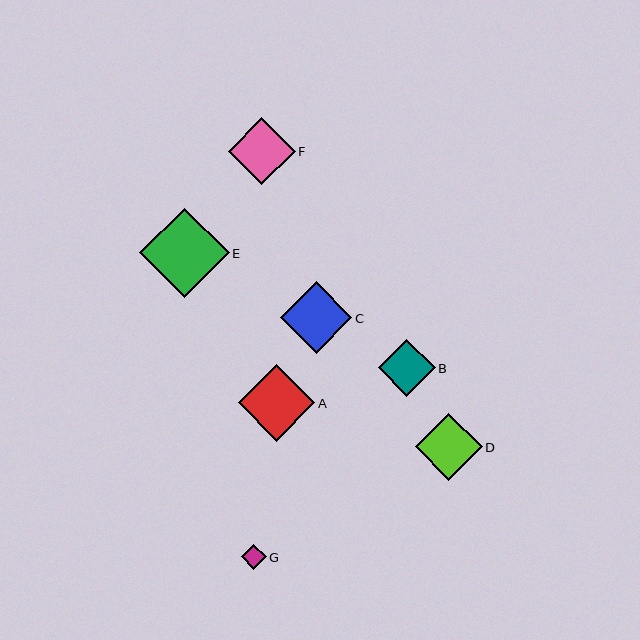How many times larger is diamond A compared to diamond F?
Diamond A is approximately 1.1 times the size of diamond F.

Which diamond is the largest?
Diamond E is the largest with a size of approximately 90 pixels.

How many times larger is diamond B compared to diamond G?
Diamond B is approximately 2.3 times the size of diamond G.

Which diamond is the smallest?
Diamond G is the smallest with a size of approximately 25 pixels.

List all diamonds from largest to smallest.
From largest to smallest: E, A, C, F, D, B, G.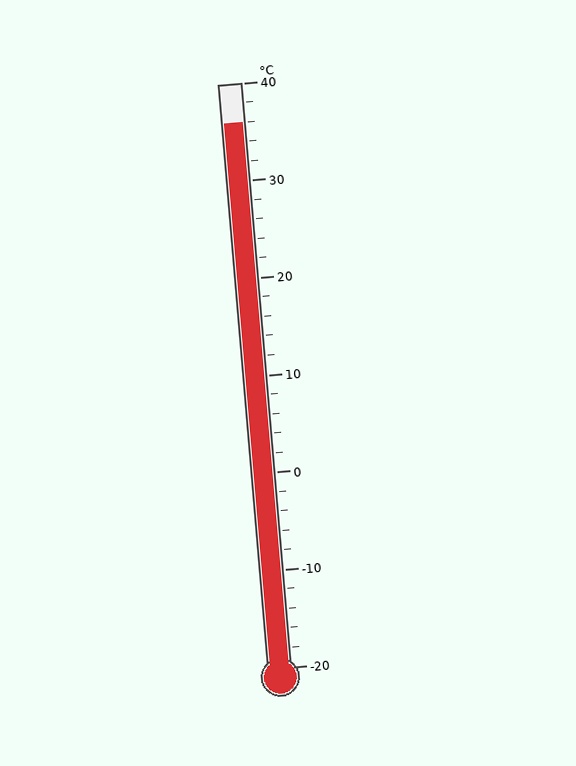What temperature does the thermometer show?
The thermometer shows approximately 36°C.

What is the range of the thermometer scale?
The thermometer scale ranges from -20°C to 40°C.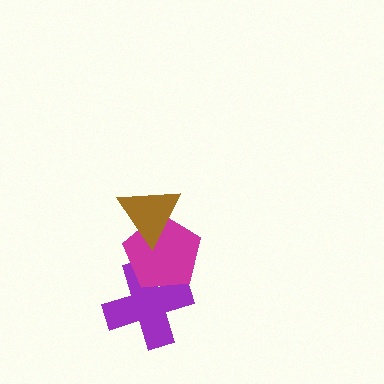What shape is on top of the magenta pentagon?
The brown triangle is on top of the magenta pentagon.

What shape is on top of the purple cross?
The magenta pentagon is on top of the purple cross.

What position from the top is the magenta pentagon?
The magenta pentagon is 2nd from the top.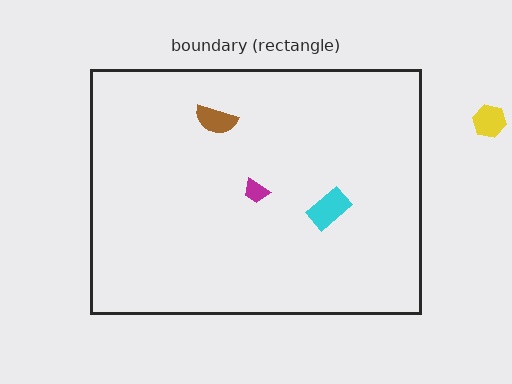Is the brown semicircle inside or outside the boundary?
Inside.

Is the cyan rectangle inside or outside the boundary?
Inside.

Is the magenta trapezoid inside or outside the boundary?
Inside.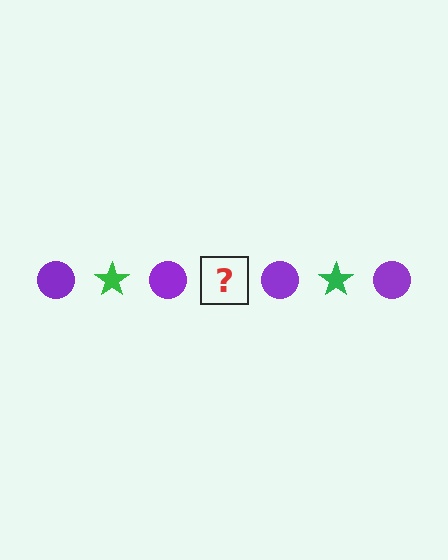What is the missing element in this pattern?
The missing element is a green star.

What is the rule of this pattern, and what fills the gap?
The rule is that the pattern alternates between purple circle and green star. The gap should be filled with a green star.